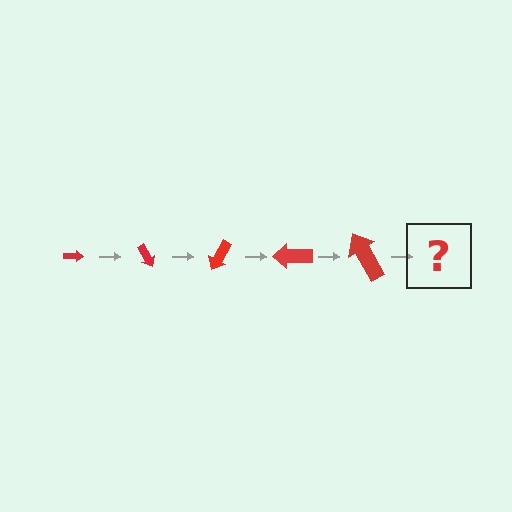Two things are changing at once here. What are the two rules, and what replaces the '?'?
The two rules are that the arrow grows larger each step and it rotates 60 degrees each step. The '?' should be an arrow, larger than the previous one and rotated 300 degrees from the start.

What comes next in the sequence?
The next element should be an arrow, larger than the previous one and rotated 300 degrees from the start.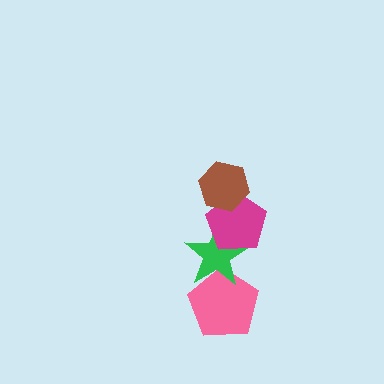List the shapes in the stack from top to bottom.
From top to bottom: the brown hexagon, the magenta pentagon, the green star, the pink pentagon.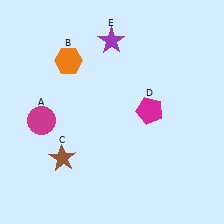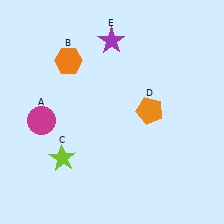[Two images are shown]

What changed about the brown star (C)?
In Image 1, C is brown. In Image 2, it changed to lime.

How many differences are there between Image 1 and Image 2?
There are 2 differences between the two images.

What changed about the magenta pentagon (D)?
In Image 1, D is magenta. In Image 2, it changed to orange.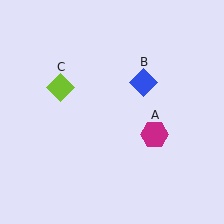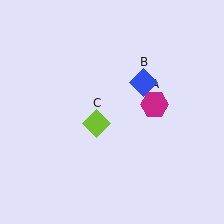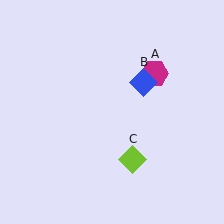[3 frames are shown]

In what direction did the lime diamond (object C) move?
The lime diamond (object C) moved down and to the right.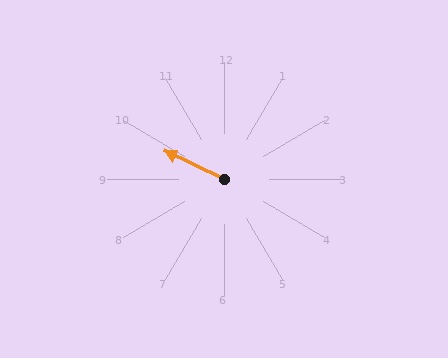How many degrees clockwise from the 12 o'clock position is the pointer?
Approximately 295 degrees.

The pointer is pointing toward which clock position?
Roughly 10 o'clock.